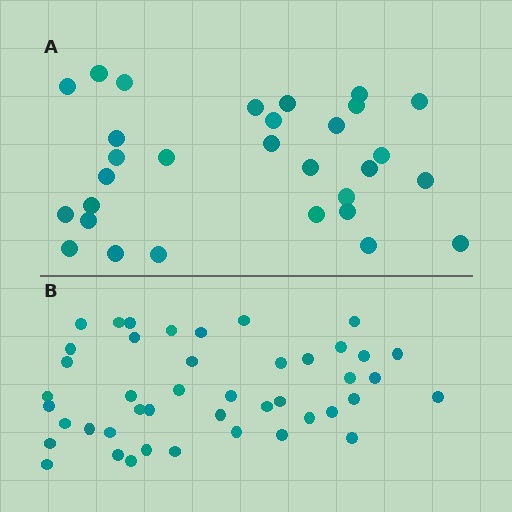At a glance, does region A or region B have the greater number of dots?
Region B (the bottom region) has more dots.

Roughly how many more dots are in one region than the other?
Region B has approximately 15 more dots than region A.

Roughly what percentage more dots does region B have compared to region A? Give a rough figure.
About 45% more.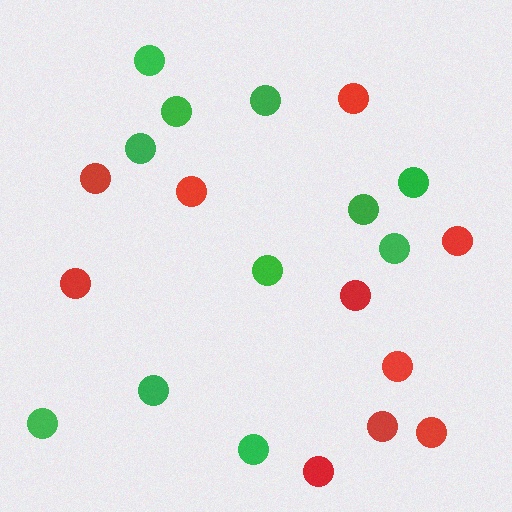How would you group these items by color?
There are 2 groups: one group of green circles (11) and one group of red circles (10).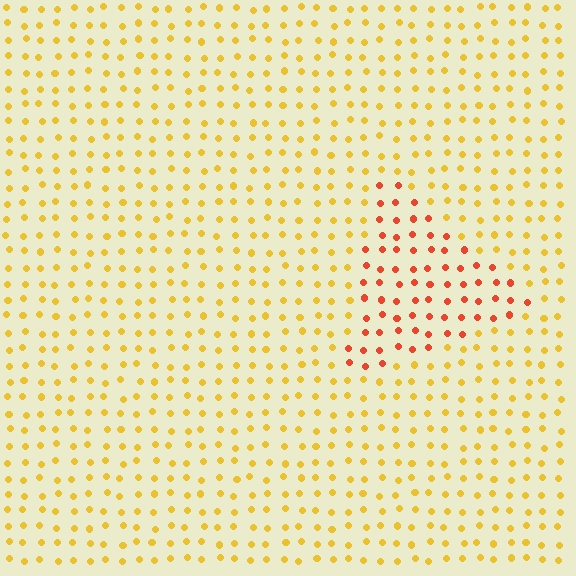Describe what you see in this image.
The image is filled with small yellow elements in a uniform arrangement. A triangle-shaped region is visible where the elements are tinted to a slightly different hue, forming a subtle color boundary.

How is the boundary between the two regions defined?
The boundary is defined purely by a slight shift in hue (about 40 degrees). Spacing, size, and orientation are identical on both sides.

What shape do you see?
I see a triangle.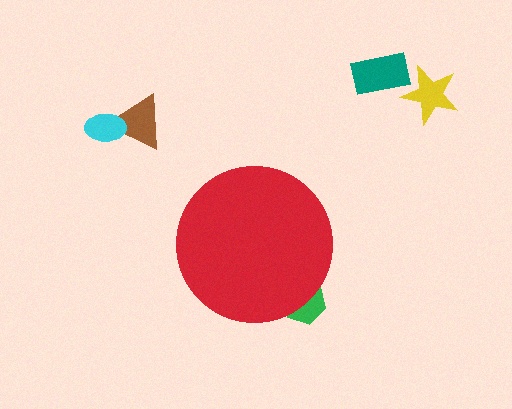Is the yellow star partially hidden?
No, the yellow star is fully visible.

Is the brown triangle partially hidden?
No, the brown triangle is fully visible.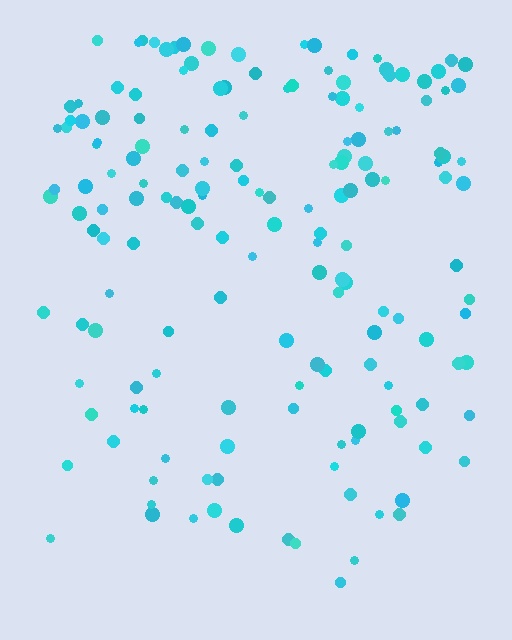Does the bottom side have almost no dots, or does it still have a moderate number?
Still a moderate number, just noticeably fewer than the top.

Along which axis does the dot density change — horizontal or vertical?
Vertical.